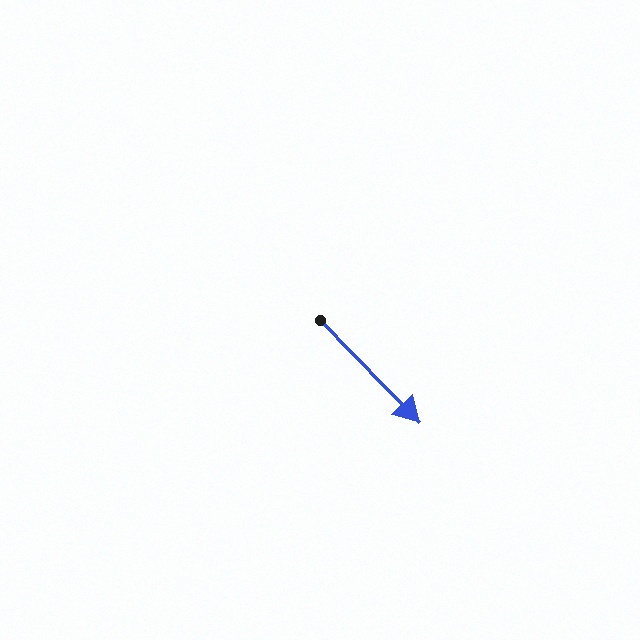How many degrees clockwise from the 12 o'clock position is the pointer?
Approximately 136 degrees.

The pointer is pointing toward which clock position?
Roughly 5 o'clock.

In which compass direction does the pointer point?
Southeast.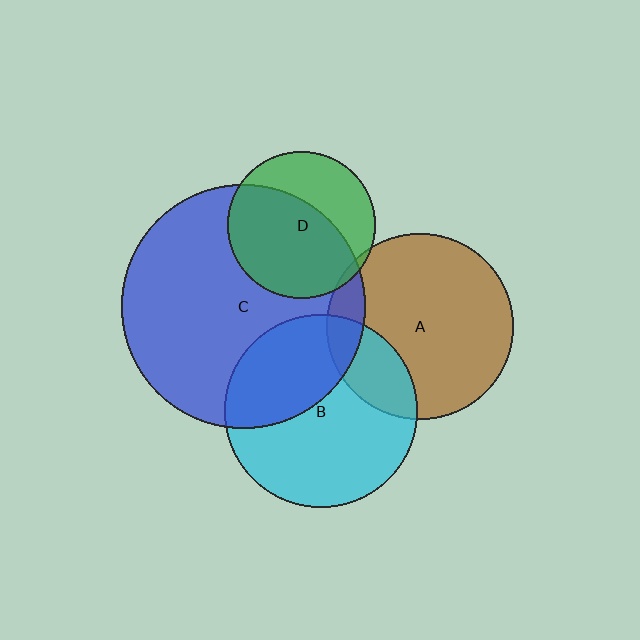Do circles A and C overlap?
Yes.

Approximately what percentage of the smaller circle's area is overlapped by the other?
Approximately 10%.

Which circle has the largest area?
Circle C (blue).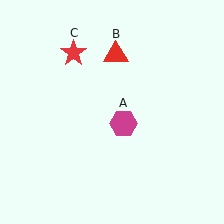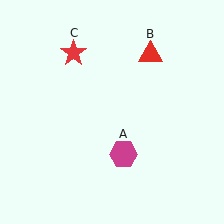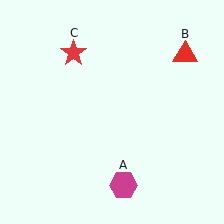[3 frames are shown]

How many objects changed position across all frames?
2 objects changed position: magenta hexagon (object A), red triangle (object B).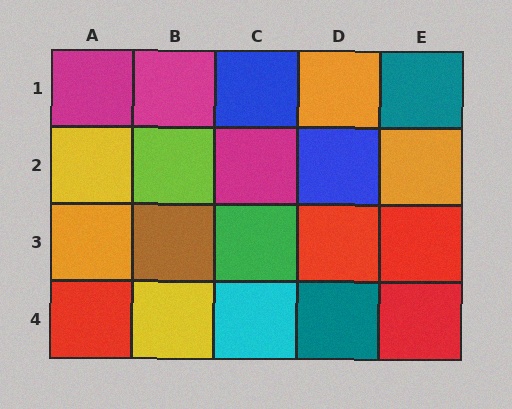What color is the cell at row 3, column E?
Red.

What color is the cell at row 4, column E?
Red.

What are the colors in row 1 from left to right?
Magenta, magenta, blue, orange, teal.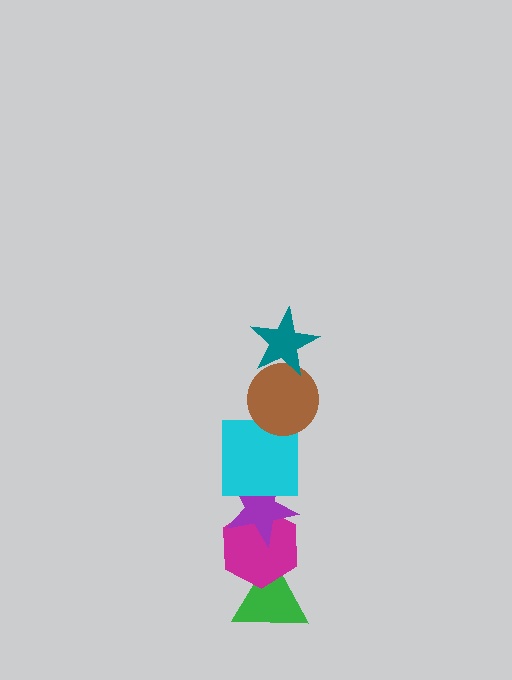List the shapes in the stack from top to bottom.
From top to bottom: the teal star, the brown circle, the cyan square, the purple star, the magenta hexagon, the green triangle.